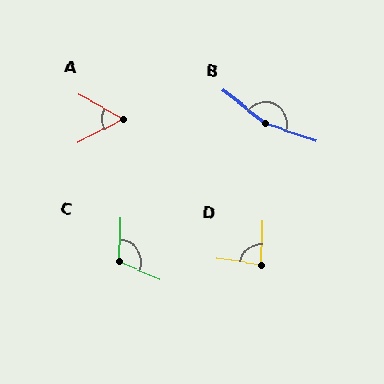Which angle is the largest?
B, at approximately 161 degrees.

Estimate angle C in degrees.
Approximately 111 degrees.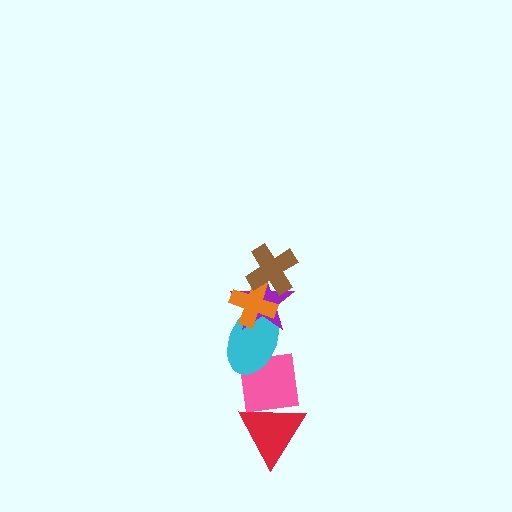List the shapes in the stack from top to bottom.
From top to bottom: the brown cross, the orange cross, the purple star, the cyan ellipse, the pink square, the red triangle.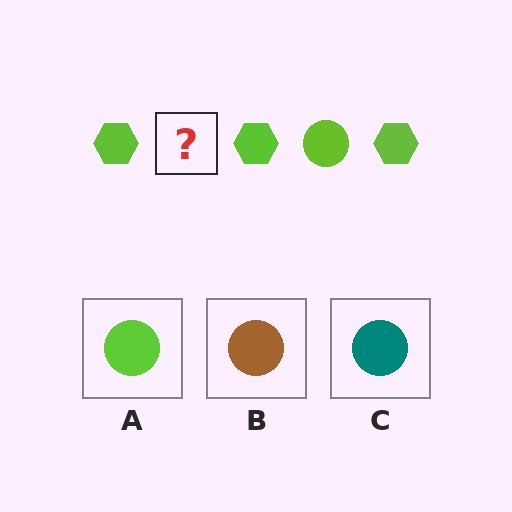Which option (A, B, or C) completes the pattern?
A.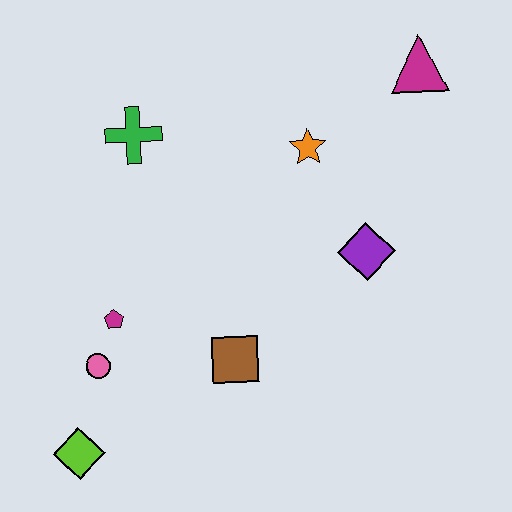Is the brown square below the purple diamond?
Yes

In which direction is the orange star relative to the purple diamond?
The orange star is above the purple diamond.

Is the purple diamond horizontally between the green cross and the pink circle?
No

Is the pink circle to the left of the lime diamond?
No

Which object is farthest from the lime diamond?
The magenta triangle is farthest from the lime diamond.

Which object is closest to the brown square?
The magenta pentagon is closest to the brown square.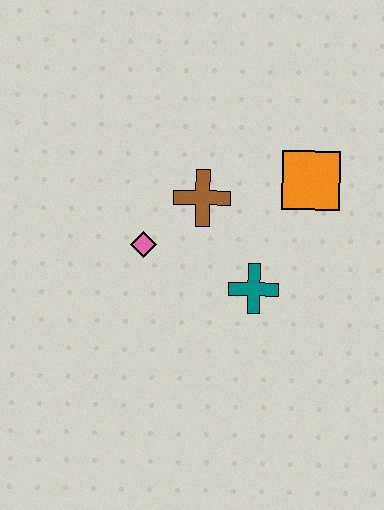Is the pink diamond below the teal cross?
No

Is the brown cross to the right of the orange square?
No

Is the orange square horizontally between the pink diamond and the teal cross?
No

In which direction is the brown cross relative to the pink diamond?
The brown cross is to the right of the pink diamond.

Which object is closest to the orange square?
The brown cross is closest to the orange square.